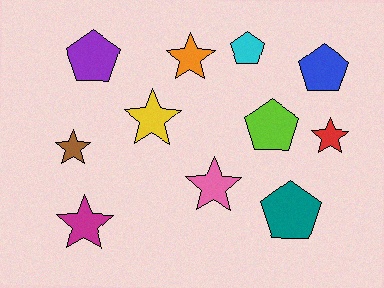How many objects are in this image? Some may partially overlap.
There are 11 objects.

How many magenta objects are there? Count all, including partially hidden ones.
There is 1 magenta object.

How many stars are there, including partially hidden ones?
There are 6 stars.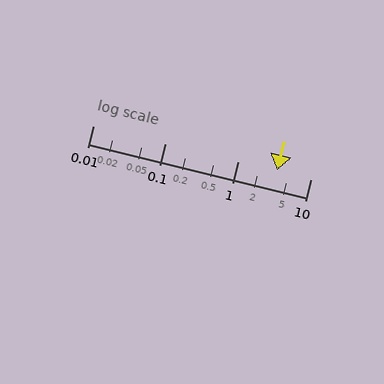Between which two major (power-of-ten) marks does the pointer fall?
The pointer is between 1 and 10.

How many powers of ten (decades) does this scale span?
The scale spans 3 decades, from 0.01 to 10.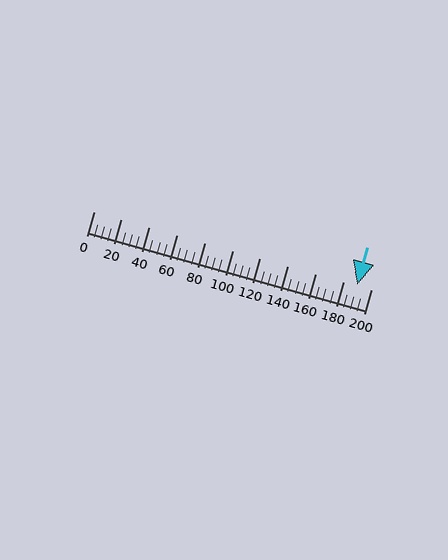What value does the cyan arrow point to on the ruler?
The cyan arrow points to approximately 190.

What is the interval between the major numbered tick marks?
The major tick marks are spaced 20 units apart.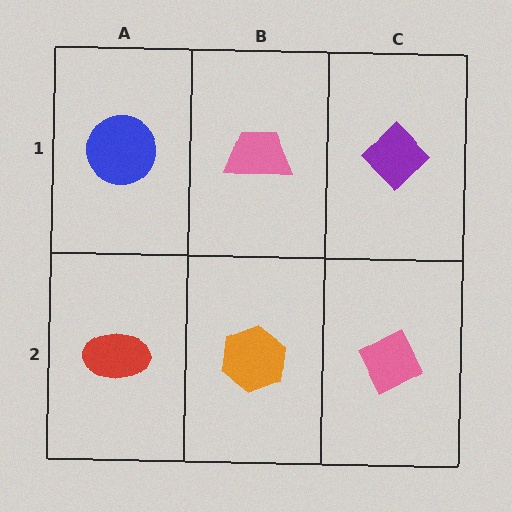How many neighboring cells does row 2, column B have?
3.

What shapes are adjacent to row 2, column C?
A purple diamond (row 1, column C), an orange hexagon (row 2, column B).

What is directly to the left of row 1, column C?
A pink trapezoid.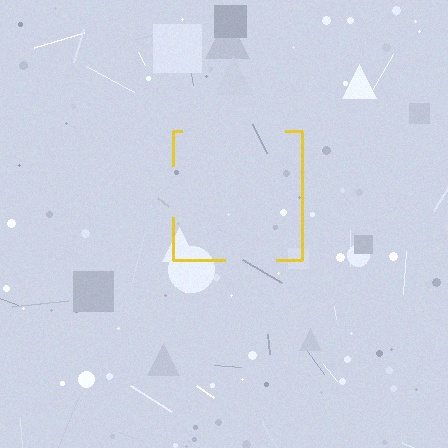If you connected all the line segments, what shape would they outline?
They would outline a square.